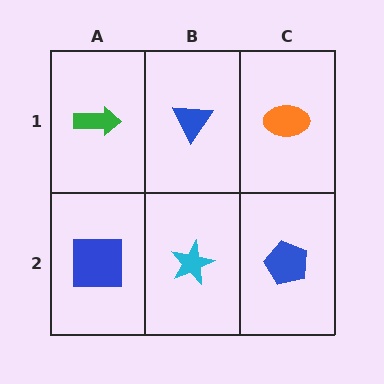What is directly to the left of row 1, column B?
A green arrow.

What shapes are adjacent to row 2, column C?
An orange ellipse (row 1, column C), a cyan star (row 2, column B).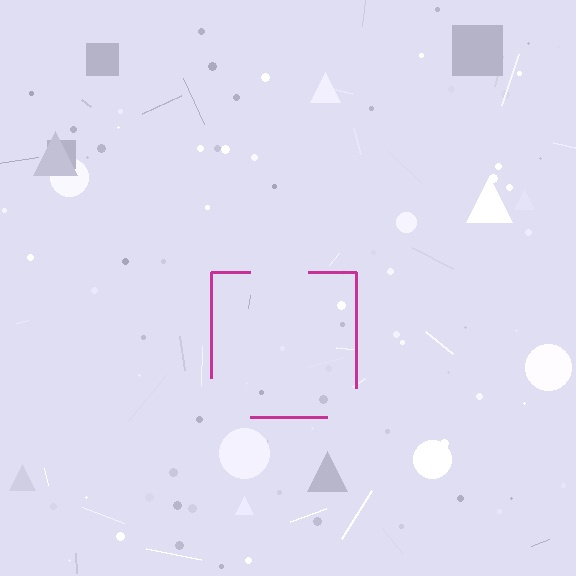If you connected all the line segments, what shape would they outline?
They would outline a square.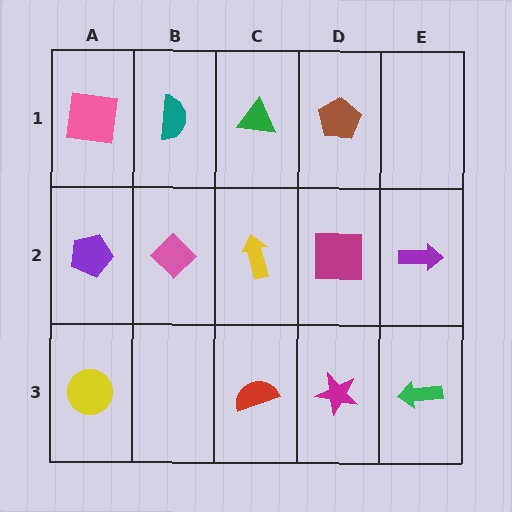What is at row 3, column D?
A magenta star.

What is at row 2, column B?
A pink diamond.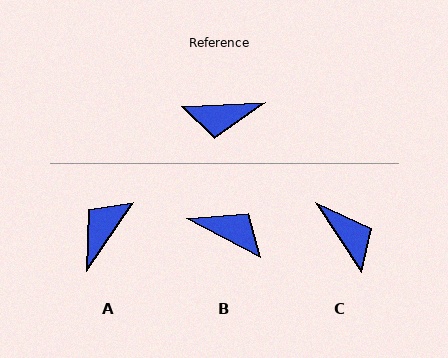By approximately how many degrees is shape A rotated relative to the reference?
Approximately 126 degrees clockwise.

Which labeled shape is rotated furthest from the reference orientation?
B, about 150 degrees away.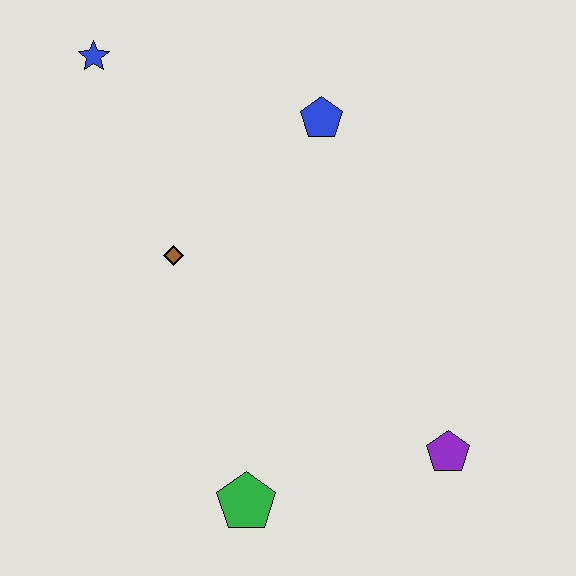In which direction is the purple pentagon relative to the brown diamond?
The purple pentagon is to the right of the brown diamond.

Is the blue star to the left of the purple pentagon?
Yes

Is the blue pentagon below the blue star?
Yes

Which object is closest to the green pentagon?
The purple pentagon is closest to the green pentagon.